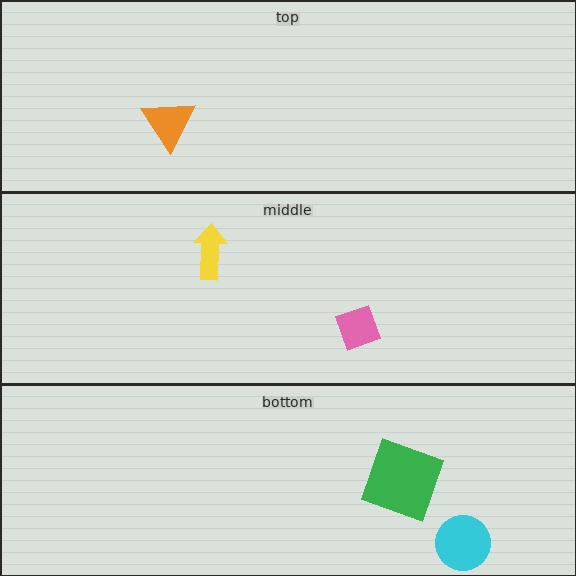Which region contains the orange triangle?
The top region.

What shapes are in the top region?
The orange triangle.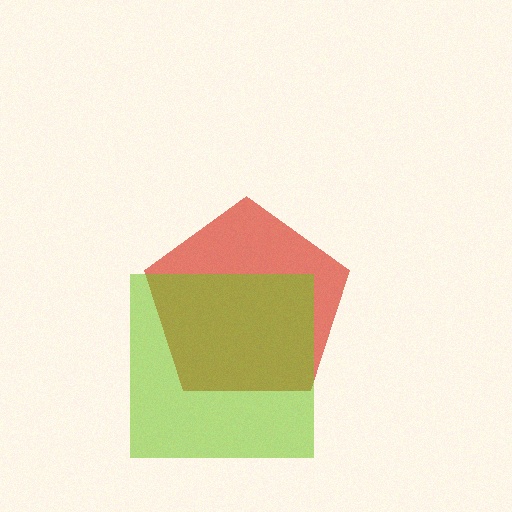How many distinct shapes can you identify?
There are 2 distinct shapes: a red pentagon, a lime square.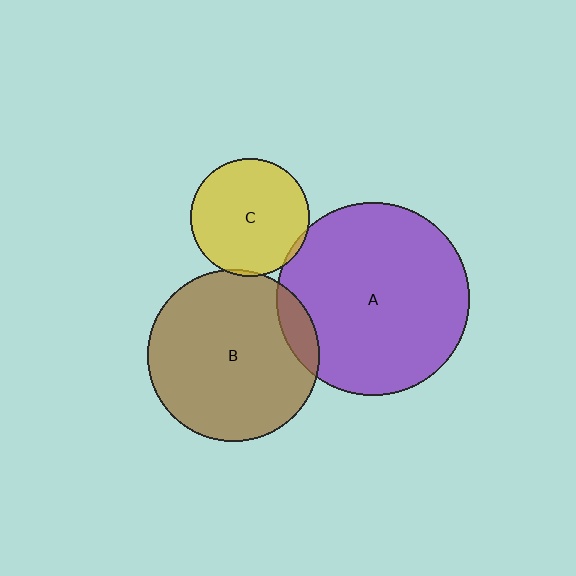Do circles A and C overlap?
Yes.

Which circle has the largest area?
Circle A (purple).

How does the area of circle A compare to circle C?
Approximately 2.6 times.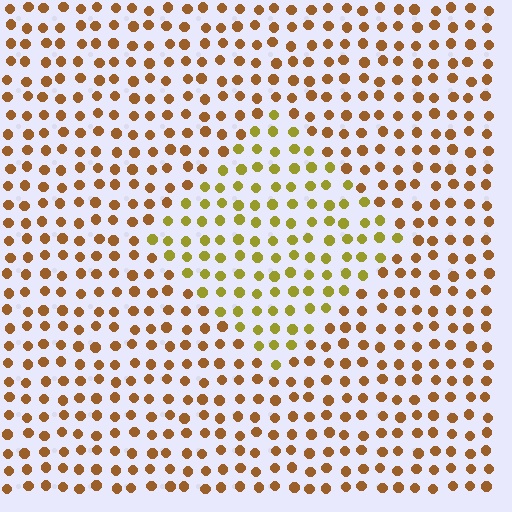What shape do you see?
I see a diamond.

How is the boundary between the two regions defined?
The boundary is defined purely by a slight shift in hue (about 34 degrees). Spacing, size, and orientation are identical on both sides.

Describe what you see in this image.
The image is filled with small brown elements in a uniform arrangement. A diamond-shaped region is visible where the elements are tinted to a slightly different hue, forming a subtle color boundary.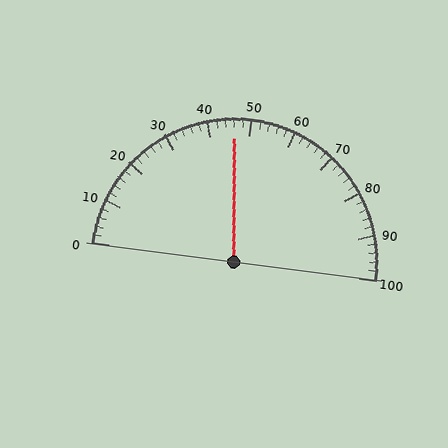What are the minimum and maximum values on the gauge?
The gauge ranges from 0 to 100.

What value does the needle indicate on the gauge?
The needle indicates approximately 46.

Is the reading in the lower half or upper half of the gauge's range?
The reading is in the lower half of the range (0 to 100).